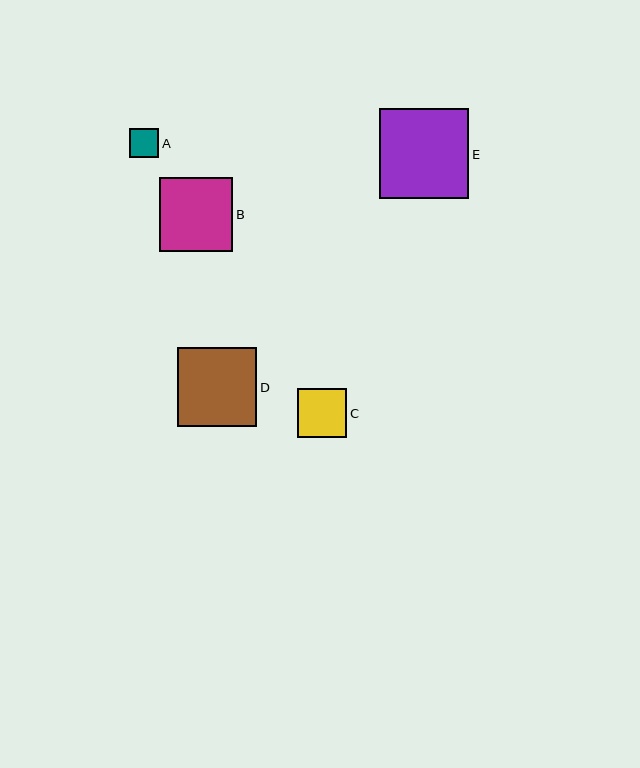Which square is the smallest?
Square A is the smallest with a size of approximately 29 pixels.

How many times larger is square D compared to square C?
Square D is approximately 1.6 times the size of square C.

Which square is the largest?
Square E is the largest with a size of approximately 89 pixels.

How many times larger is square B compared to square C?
Square B is approximately 1.5 times the size of square C.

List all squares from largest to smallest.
From largest to smallest: E, D, B, C, A.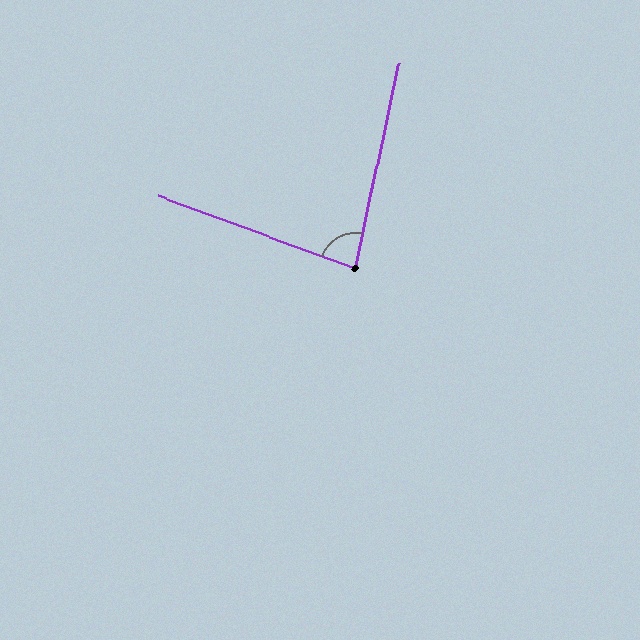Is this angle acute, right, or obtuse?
It is acute.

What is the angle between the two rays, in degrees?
Approximately 82 degrees.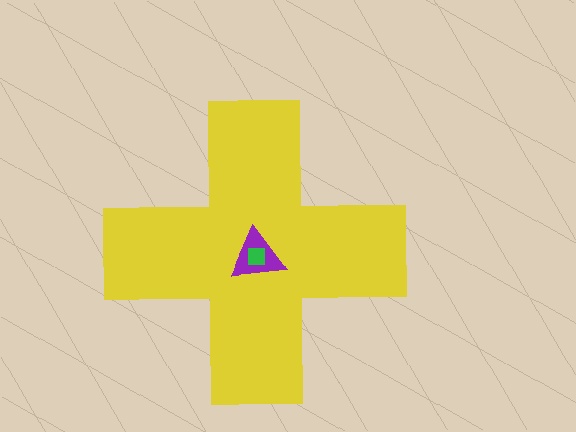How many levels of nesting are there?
3.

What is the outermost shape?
The yellow cross.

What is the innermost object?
The green square.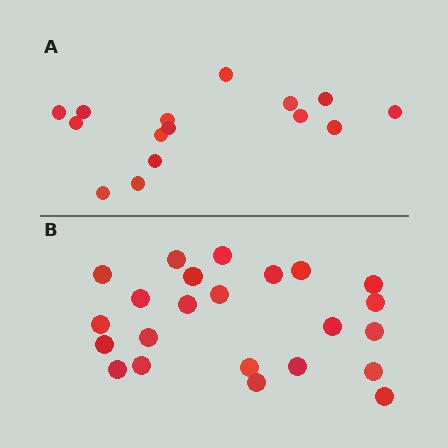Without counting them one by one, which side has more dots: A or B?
Region B (the bottom region) has more dots.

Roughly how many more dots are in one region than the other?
Region B has roughly 8 or so more dots than region A.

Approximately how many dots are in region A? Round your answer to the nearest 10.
About 20 dots. (The exact count is 15, which rounds to 20.)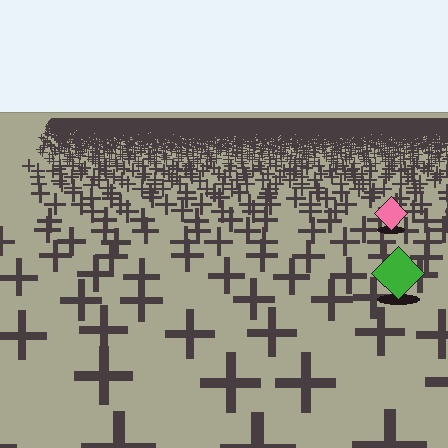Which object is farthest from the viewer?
The pink diamond is farthest from the viewer. It appears smaller and the ground texture around it is denser.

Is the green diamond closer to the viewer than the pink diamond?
Yes. The green diamond is closer — you can tell from the texture gradient: the ground texture is coarser near it.